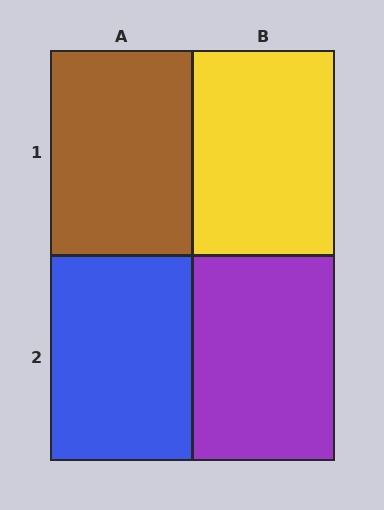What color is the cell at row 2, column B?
Purple.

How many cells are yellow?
1 cell is yellow.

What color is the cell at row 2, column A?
Blue.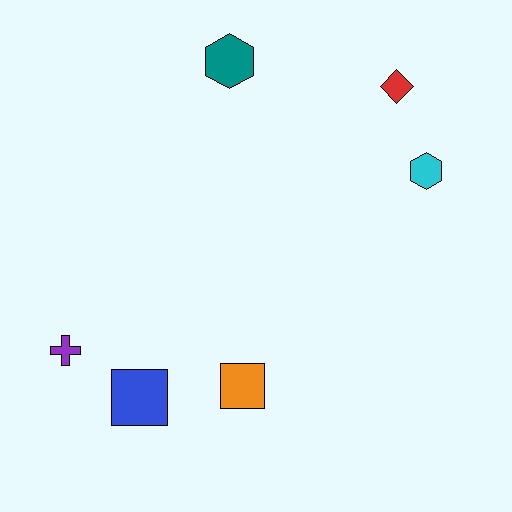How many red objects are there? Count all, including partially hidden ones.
There is 1 red object.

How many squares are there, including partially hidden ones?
There are 2 squares.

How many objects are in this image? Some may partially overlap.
There are 6 objects.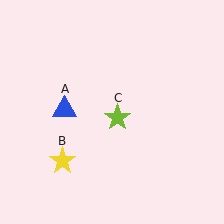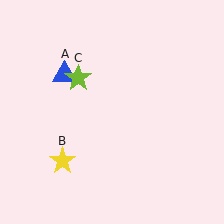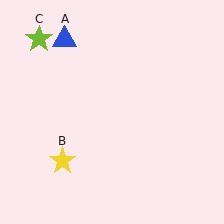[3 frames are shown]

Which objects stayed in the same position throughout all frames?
Yellow star (object B) remained stationary.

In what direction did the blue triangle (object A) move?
The blue triangle (object A) moved up.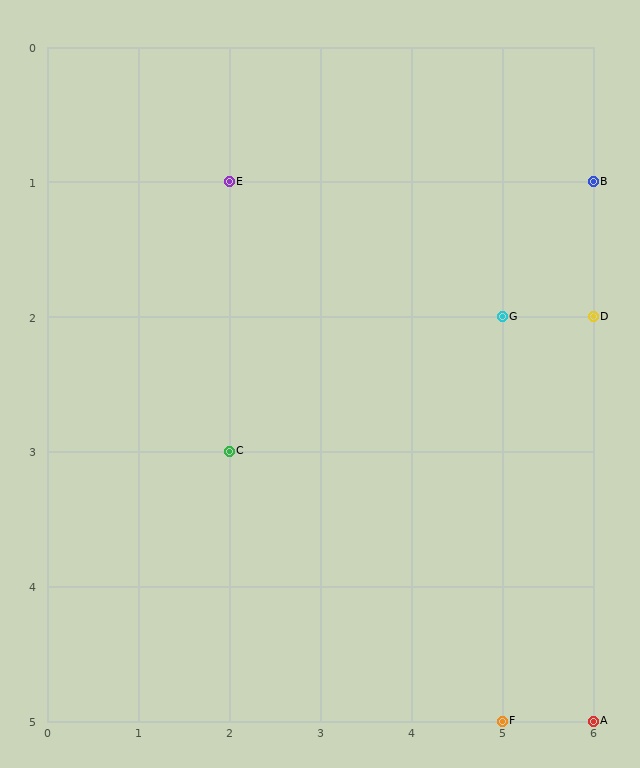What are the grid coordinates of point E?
Point E is at grid coordinates (2, 1).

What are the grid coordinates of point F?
Point F is at grid coordinates (5, 5).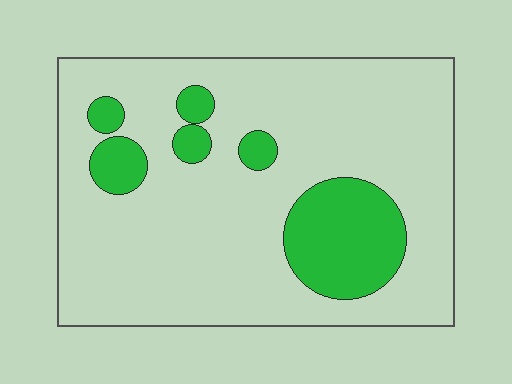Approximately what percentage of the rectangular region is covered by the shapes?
Approximately 20%.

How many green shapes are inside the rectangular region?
6.